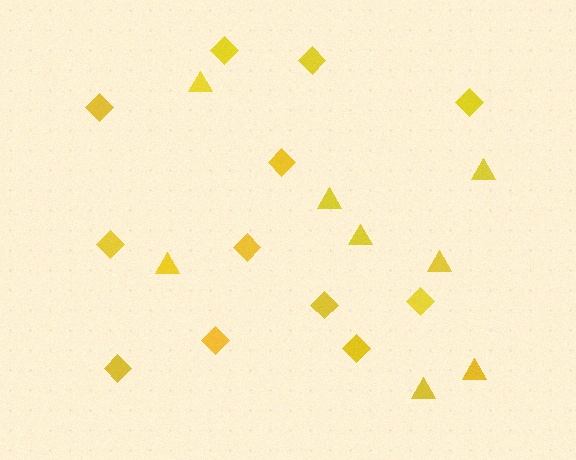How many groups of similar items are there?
There are 2 groups: one group of triangles (8) and one group of diamonds (12).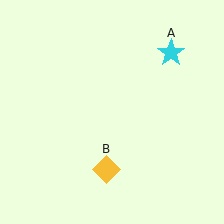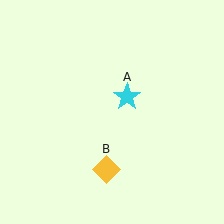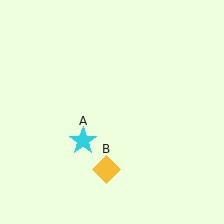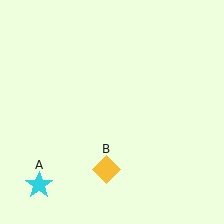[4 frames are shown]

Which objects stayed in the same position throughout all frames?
Yellow diamond (object B) remained stationary.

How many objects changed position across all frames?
1 object changed position: cyan star (object A).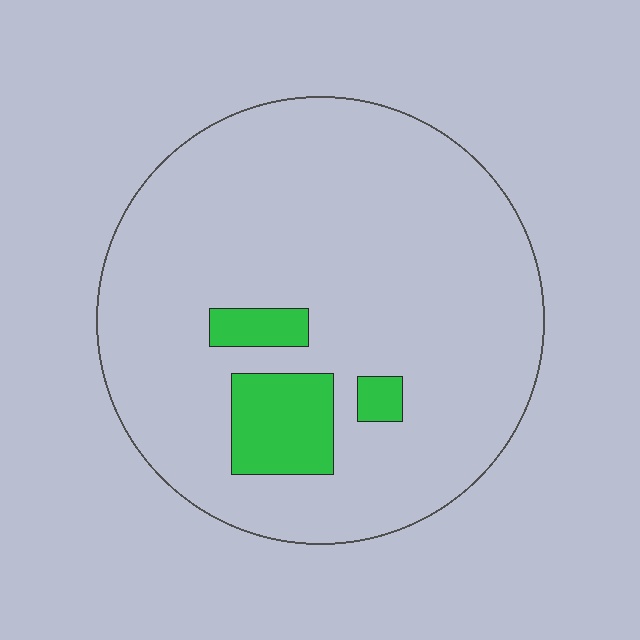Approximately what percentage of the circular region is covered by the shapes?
Approximately 10%.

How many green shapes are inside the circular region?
3.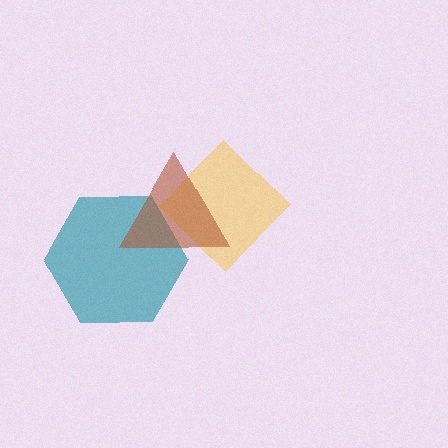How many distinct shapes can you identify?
There are 3 distinct shapes: a teal hexagon, a yellow diamond, a brown triangle.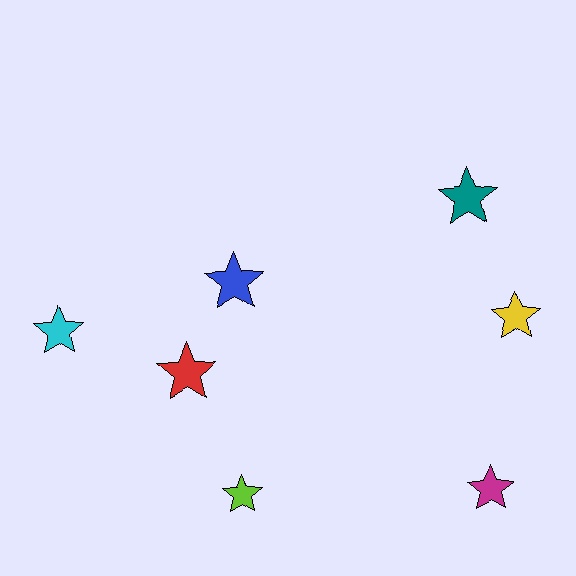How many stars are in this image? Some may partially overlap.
There are 7 stars.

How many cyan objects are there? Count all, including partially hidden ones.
There is 1 cyan object.